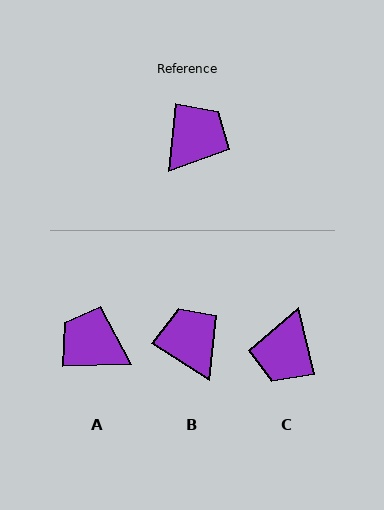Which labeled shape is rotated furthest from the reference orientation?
C, about 160 degrees away.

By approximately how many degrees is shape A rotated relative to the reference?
Approximately 98 degrees counter-clockwise.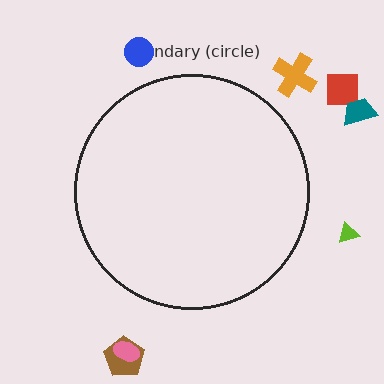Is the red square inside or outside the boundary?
Outside.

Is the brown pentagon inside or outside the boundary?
Outside.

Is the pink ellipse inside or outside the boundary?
Outside.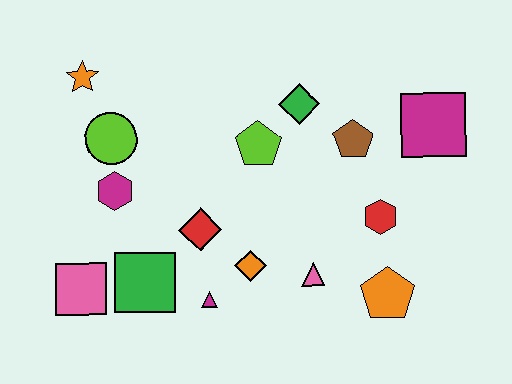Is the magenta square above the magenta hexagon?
Yes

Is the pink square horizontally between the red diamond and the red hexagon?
No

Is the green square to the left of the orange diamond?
Yes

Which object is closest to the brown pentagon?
The green diamond is closest to the brown pentagon.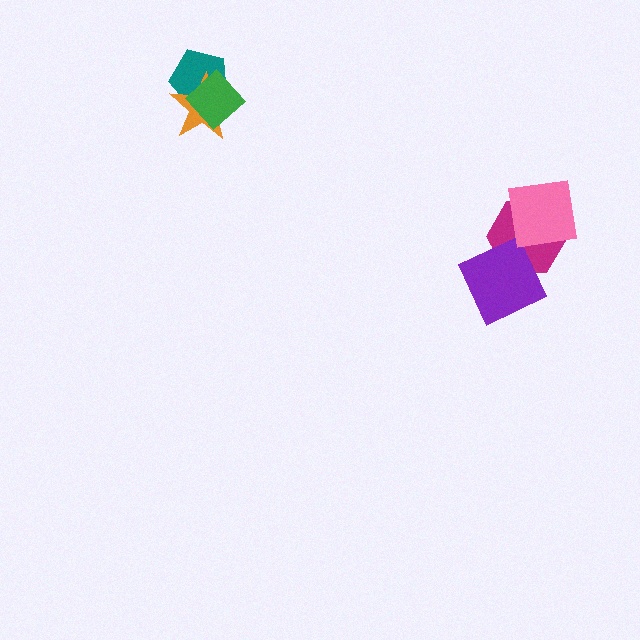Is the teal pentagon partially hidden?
Yes, it is partially covered by another shape.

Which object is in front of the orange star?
The green diamond is in front of the orange star.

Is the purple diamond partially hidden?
Yes, it is partially covered by another shape.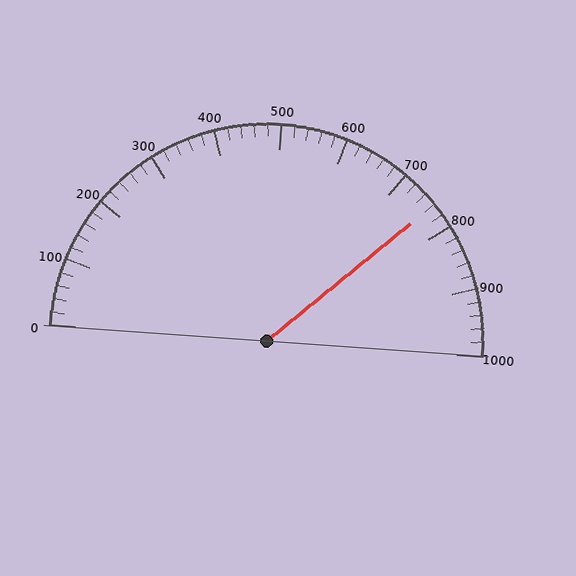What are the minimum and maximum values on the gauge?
The gauge ranges from 0 to 1000.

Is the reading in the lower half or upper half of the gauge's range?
The reading is in the upper half of the range (0 to 1000).